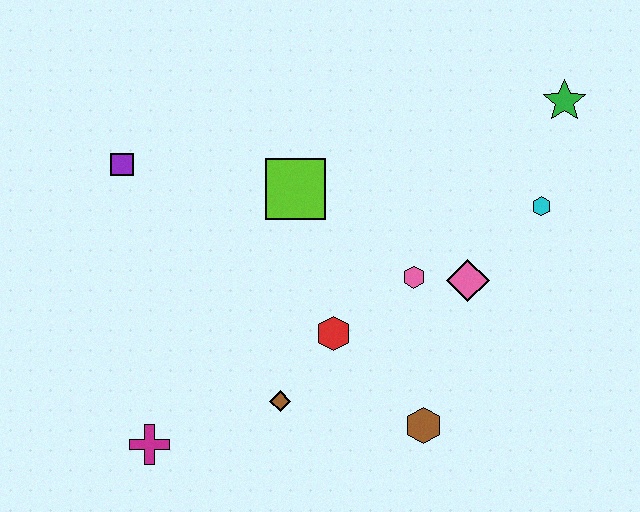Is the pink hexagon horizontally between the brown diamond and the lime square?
No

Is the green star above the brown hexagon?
Yes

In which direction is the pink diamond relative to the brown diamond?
The pink diamond is to the right of the brown diamond.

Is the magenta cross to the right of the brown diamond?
No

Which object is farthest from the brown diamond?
The green star is farthest from the brown diamond.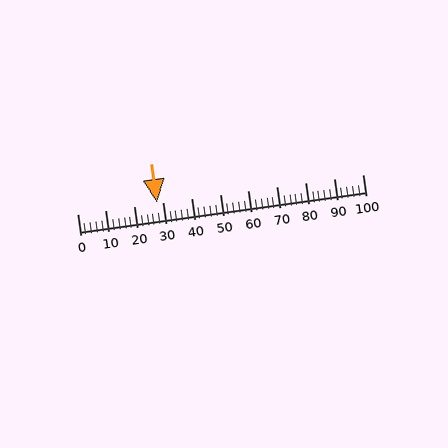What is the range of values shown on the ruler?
The ruler shows values from 0 to 100.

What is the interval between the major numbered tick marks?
The major tick marks are spaced 10 units apart.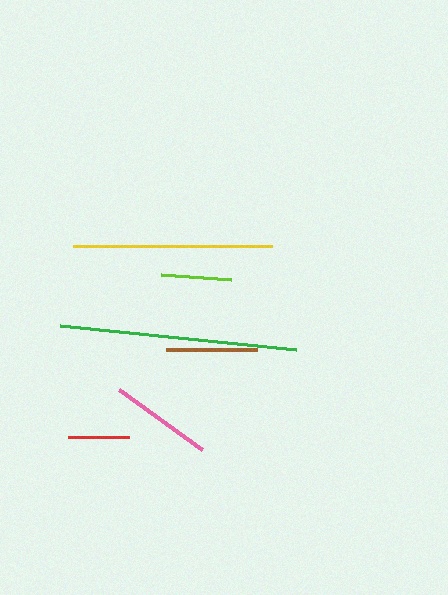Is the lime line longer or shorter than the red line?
The lime line is longer than the red line.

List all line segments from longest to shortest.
From longest to shortest: green, yellow, pink, brown, lime, red.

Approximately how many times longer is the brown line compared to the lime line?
The brown line is approximately 1.3 times the length of the lime line.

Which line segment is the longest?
The green line is the longest at approximately 237 pixels.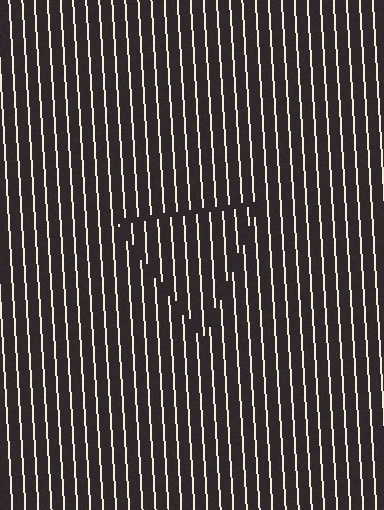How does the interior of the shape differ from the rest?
The interior of the shape contains the same grating, shifted by half a period — the contour is defined by the phase discontinuity where line-ends from the inner and outer gratings abut.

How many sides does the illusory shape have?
3 sides — the line-ends trace a triangle.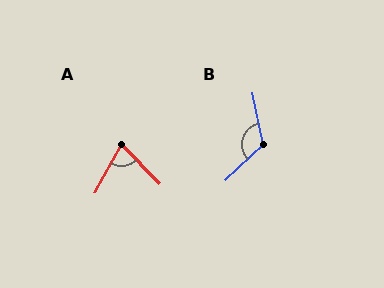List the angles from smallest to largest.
A (72°), B (122°).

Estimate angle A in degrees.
Approximately 72 degrees.